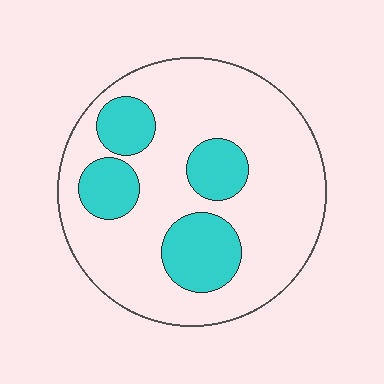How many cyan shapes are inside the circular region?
4.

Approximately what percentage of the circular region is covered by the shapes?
Approximately 25%.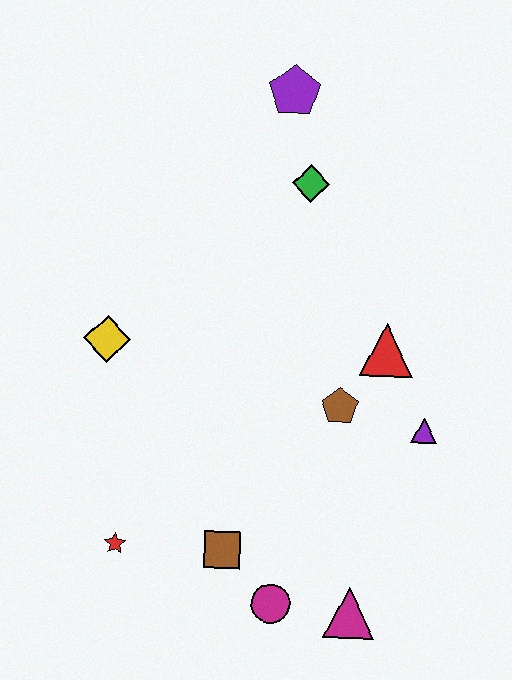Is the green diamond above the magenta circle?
Yes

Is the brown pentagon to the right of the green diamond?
Yes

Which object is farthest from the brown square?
The purple pentagon is farthest from the brown square.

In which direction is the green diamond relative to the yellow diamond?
The green diamond is to the right of the yellow diamond.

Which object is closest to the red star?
The brown square is closest to the red star.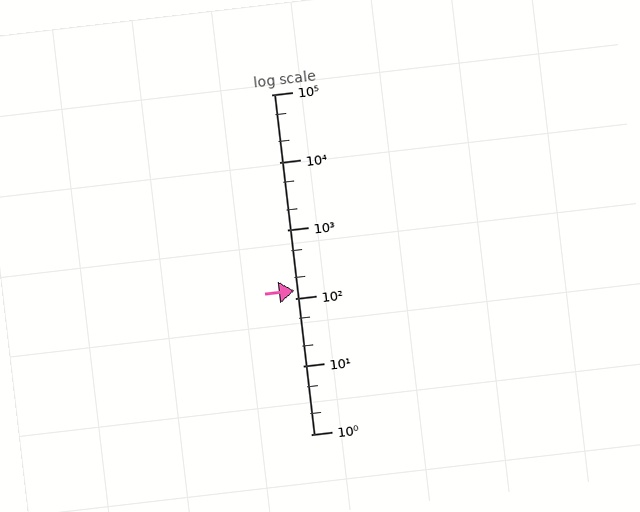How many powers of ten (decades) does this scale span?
The scale spans 5 decades, from 1 to 100000.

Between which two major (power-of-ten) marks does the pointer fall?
The pointer is between 100 and 1000.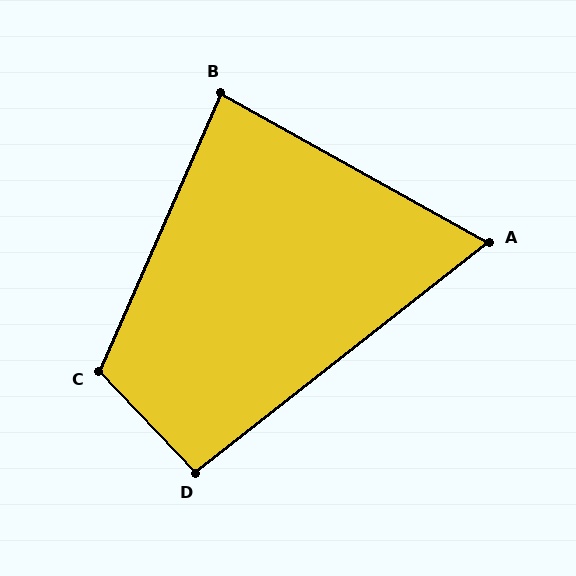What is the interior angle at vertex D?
Approximately 96 degrees (obtuse).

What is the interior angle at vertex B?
Approximately 84 degrees (acute).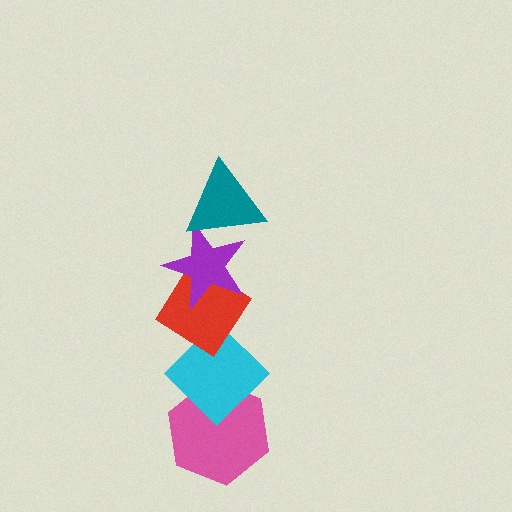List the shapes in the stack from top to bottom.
From top to bottom: the teal triangle, the purple star, the red diamond, the cyan diamond, the pink hexagon.